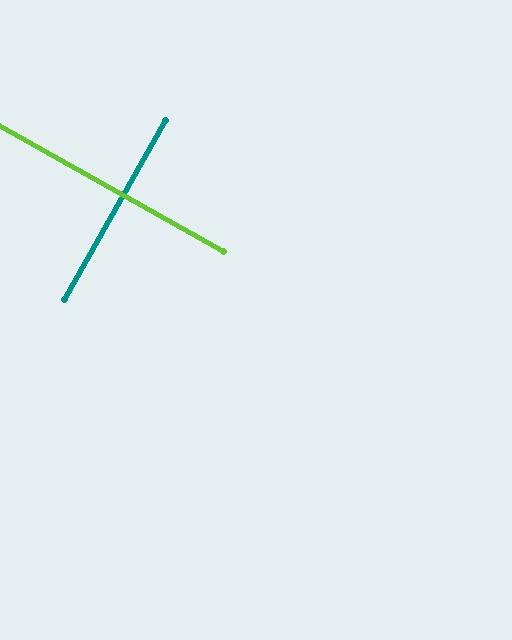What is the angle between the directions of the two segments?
Approximately 90 degrees.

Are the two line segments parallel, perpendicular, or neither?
Perpendicular — they meet at approximately 90°.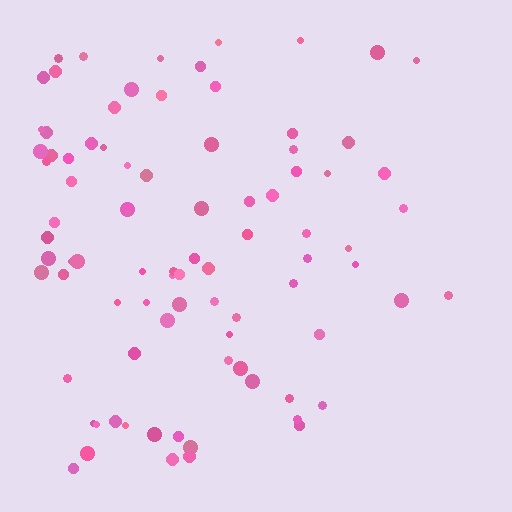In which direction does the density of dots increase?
From right to left, with the left side densest.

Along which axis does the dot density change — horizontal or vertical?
Horizontal.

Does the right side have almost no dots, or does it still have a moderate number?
Still a moderate number, just noticeably fewer than the left.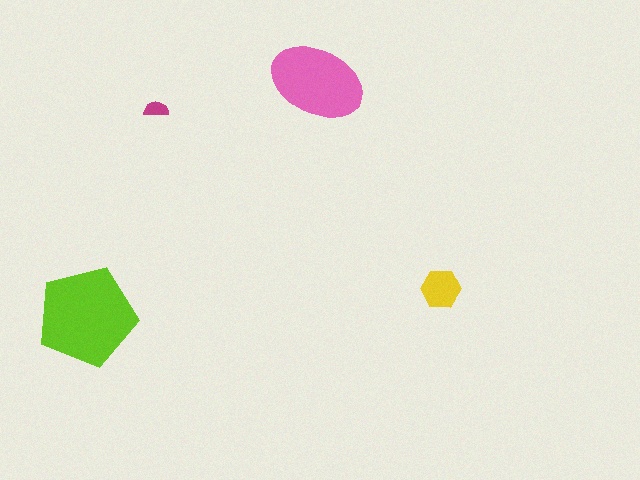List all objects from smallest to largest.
The magenta semicircle, the yellow hexagon, the pink ellipse, the lime pentagon.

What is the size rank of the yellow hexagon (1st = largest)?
3rd.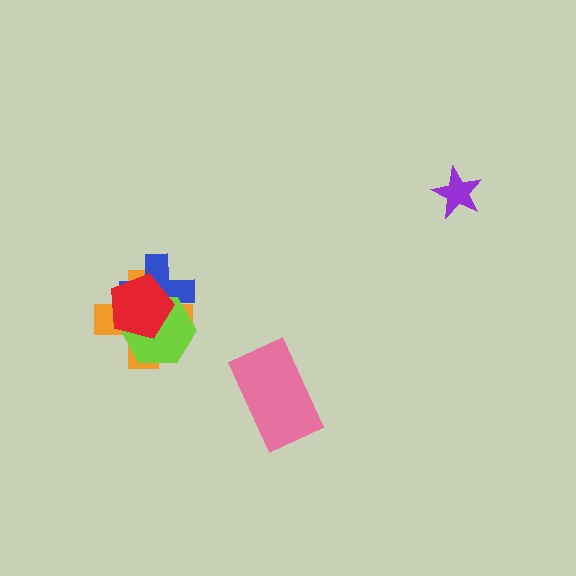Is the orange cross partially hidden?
Yes, it is partially covered by another shape.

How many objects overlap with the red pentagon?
3 objects overlap with the red pentagon.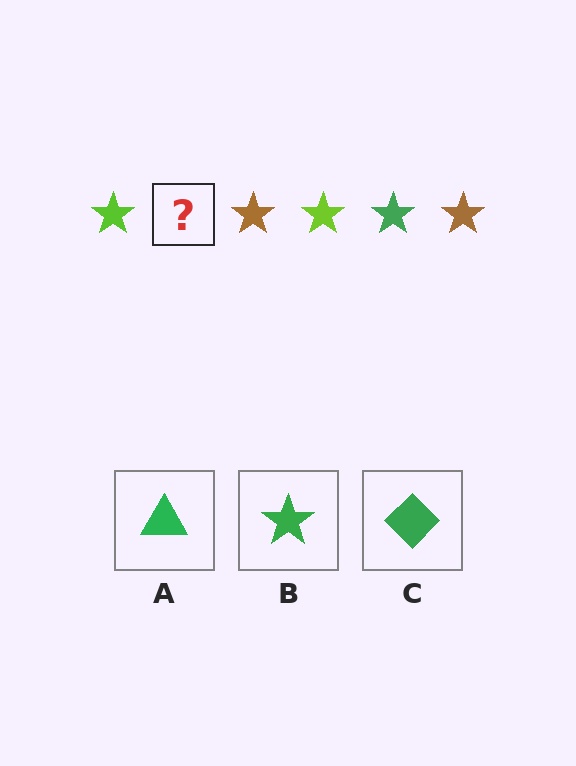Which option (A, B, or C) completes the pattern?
B.